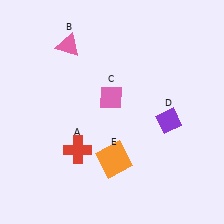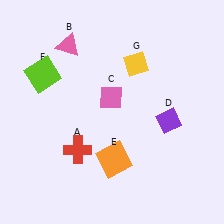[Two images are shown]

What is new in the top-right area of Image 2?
A yellow diamond (G) was added in the top-right area of Image 2.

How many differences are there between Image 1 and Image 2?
There are 2 differences between the two images.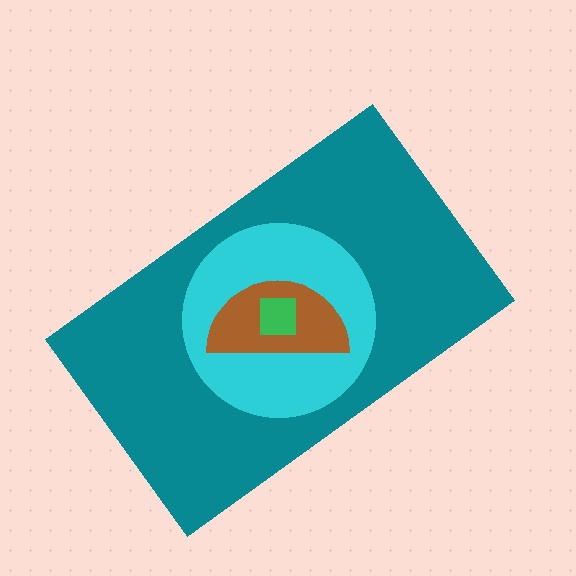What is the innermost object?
The green square.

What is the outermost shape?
The teal rectangle.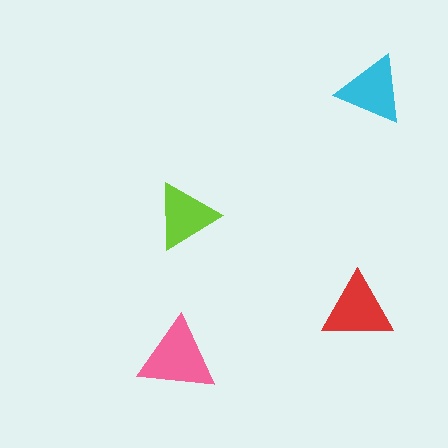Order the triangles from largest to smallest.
the pink one, the red one, the cyan one, the lime one.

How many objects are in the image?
There are 4 objects in the image.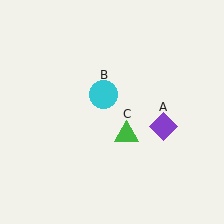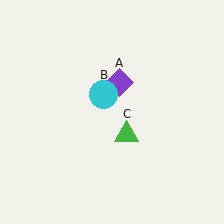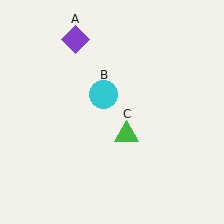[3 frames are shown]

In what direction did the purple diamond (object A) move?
The purple diamond (object A) moved up and to the left.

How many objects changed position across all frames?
1 object changed position: purple diamond (object A).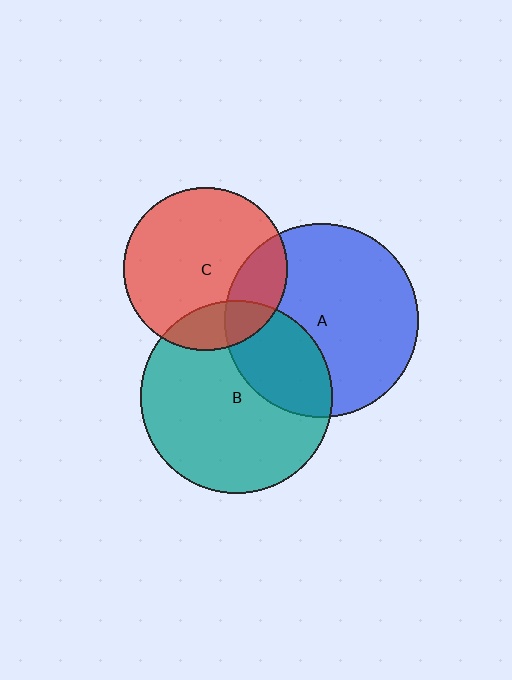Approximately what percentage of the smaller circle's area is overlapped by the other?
Approximately 30%.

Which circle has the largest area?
Circle A (blue).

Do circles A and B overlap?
Yes.